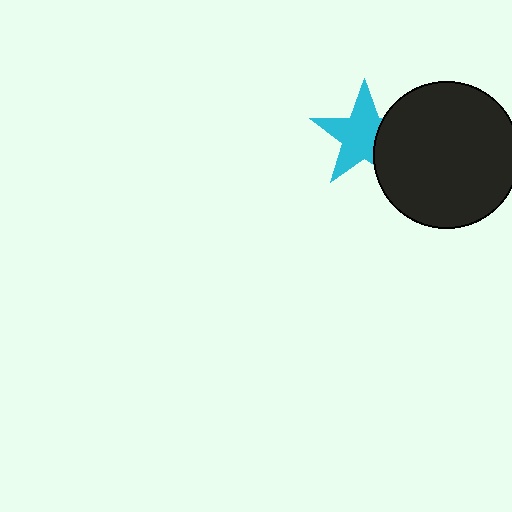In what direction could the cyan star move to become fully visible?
The cyan star could move left. That would shift it out from behind the black circle entirely.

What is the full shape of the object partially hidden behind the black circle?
The partially hidden object is a cyan star.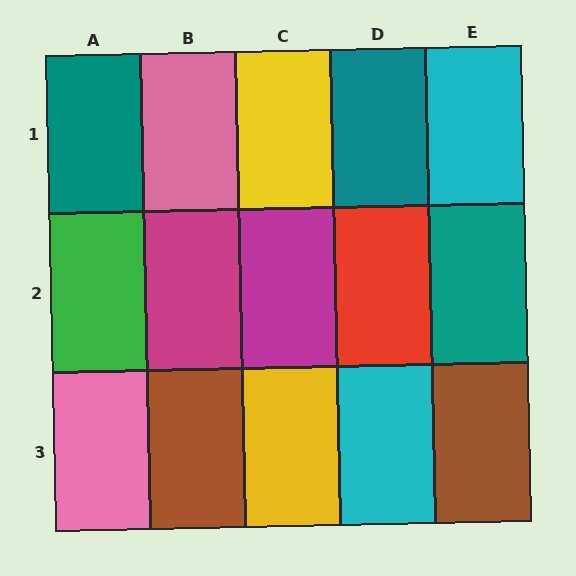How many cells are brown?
2 cells are brown.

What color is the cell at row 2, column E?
Teal.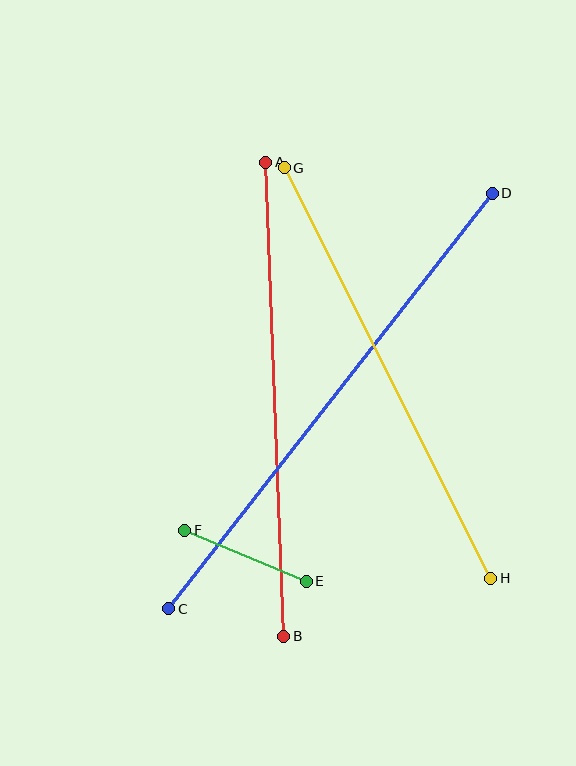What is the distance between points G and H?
The distance is approximately 459 pixels.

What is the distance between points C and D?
The distance is approximately 526 pixels.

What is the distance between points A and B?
The distance is approximately 475 pixels.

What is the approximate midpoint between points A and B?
The midpoint is at approximately (275, 399) pixels.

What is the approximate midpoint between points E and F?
The midpoint is at approximately (246, 556) pixels.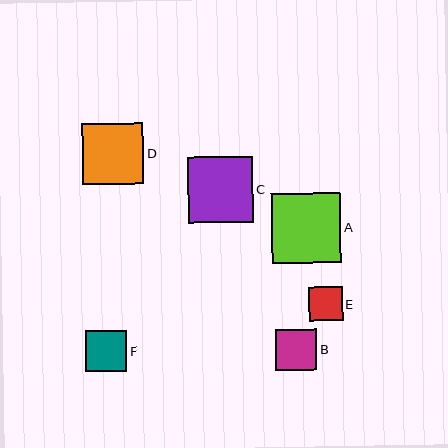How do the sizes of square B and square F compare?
Square B and square F are approximately the same size.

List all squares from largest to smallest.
From largest to smallest: A, C, D, B, F, E.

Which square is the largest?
Square A is the largest with a size of approximately 70 pixels.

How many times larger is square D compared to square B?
Square D is approximately 1.5 times the size of square B.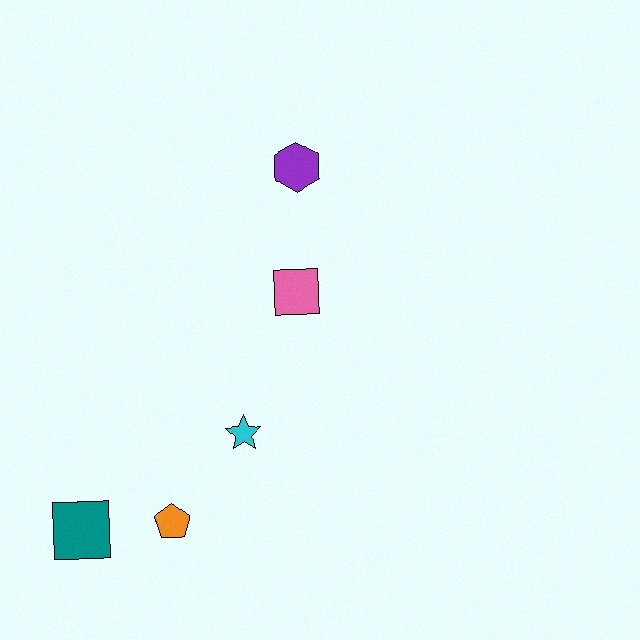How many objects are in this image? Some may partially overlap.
There are 5 objects.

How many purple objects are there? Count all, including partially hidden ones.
There is 1 purple object.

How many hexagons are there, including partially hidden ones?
There is 1 hexagon.